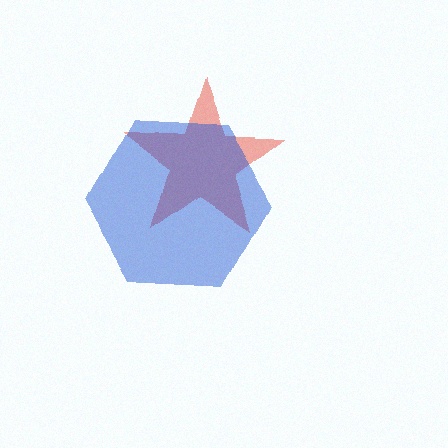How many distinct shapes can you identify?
There are 2 distinct shapes: a red star, a blue hexagon.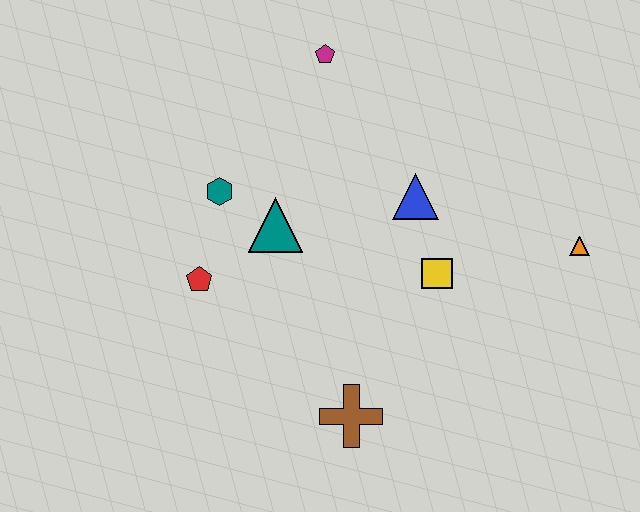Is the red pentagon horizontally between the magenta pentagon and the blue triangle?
No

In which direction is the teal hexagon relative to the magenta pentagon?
The teal hexagon is below the magenta pentagon.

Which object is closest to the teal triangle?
The teal hexagon is closest to the teal triangle.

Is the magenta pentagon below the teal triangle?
No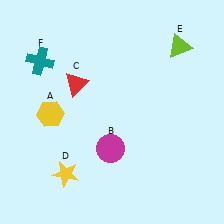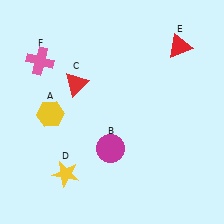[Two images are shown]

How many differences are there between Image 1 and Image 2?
There are 2 differences between the two images.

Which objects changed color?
E changed from lime to red. F changed from teal to pink.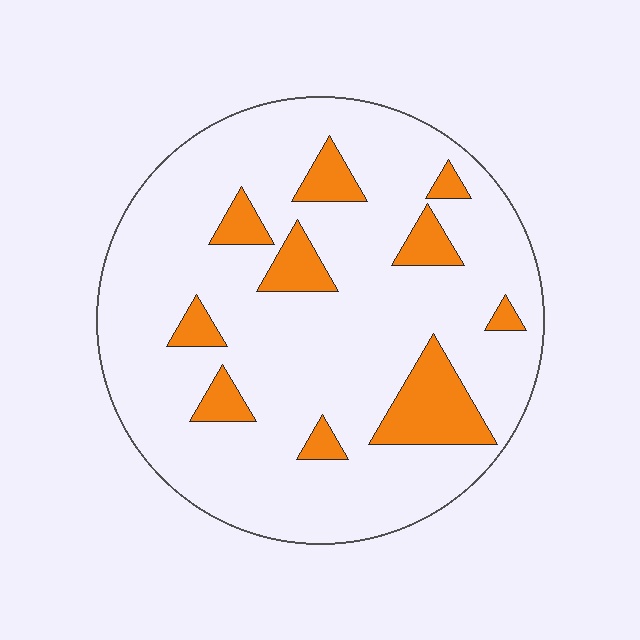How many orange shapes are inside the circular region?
10.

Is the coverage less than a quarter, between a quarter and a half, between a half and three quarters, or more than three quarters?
Less than a quarter.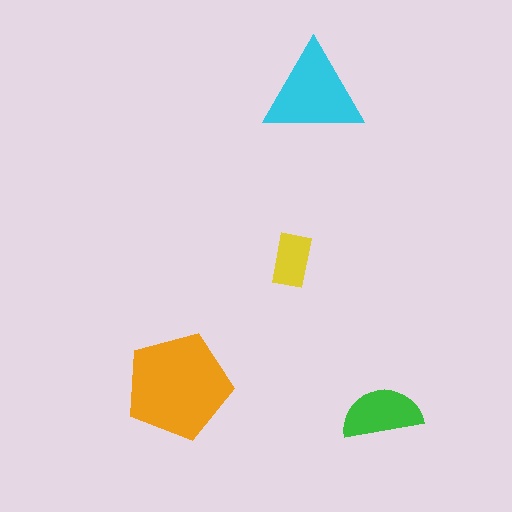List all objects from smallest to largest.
The yellow rectangle, the green semicircle, the cyan triangle, the orange pentagon.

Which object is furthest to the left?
The orange pentagon is leftmost.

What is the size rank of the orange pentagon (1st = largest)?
1st.